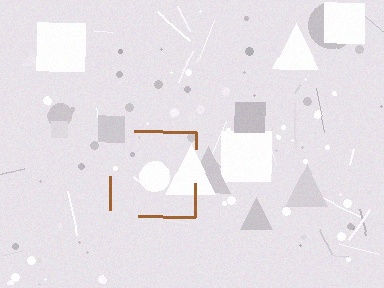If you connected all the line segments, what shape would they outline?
They would outline a square.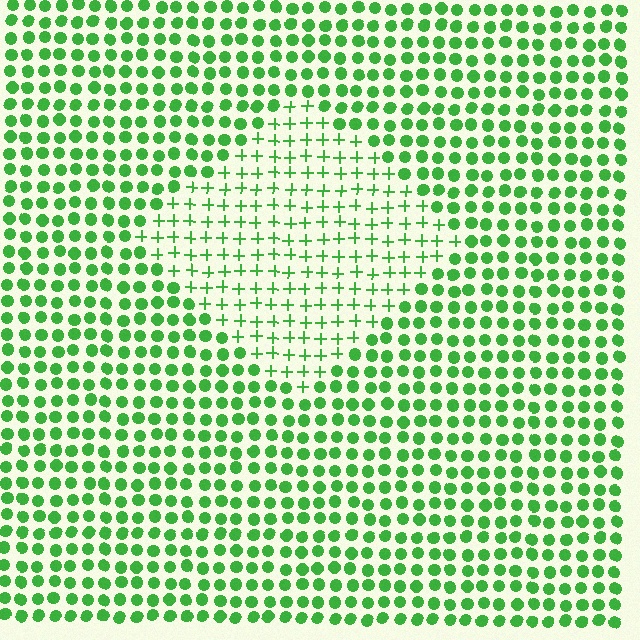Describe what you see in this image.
The image is filled with small green elements arranged in a uniform grid. A diamond-shaped region contains plus signs, while the surrounding area contains circles. The boundary is defined purely by the change in element shape.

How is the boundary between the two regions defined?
The boundary is defined by a change in element shape: plus signs inside vs. circles outside. All elements share the same color and spacing.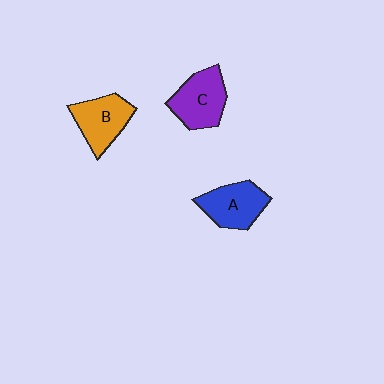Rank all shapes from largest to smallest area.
From largest to smallest: C (purple), A (blue), B (orange).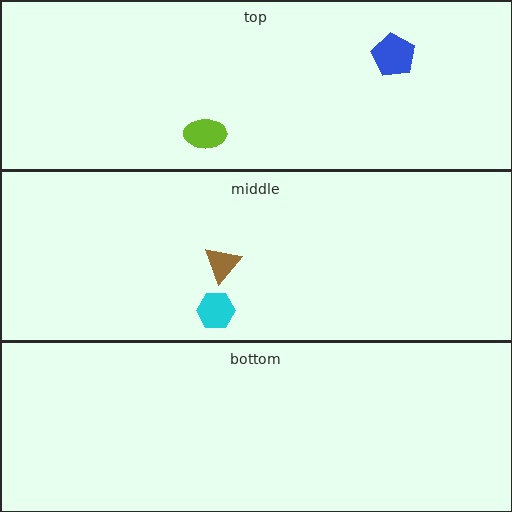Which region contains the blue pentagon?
The top region.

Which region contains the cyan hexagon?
The middle region.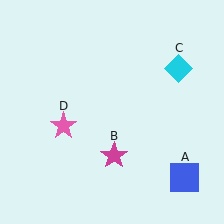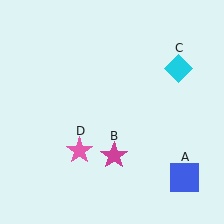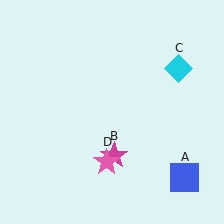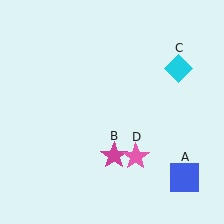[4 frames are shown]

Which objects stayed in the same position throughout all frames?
Blue square (object A) and magenta star (object B) and cyan diamond (object C) remained stationary.